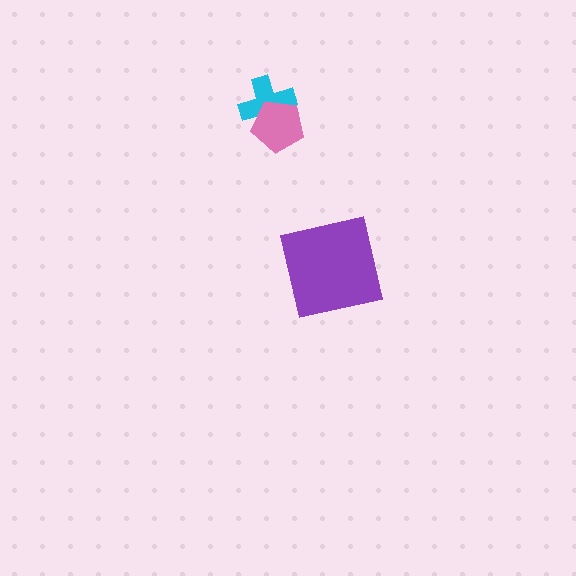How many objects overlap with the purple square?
0 objects overlap with the purple square.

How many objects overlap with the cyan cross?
1 object overlaps with the cyan cross.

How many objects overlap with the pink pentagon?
1 object overlaps with the pink pentagon.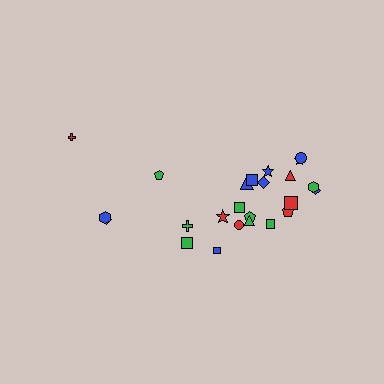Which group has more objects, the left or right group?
The right group.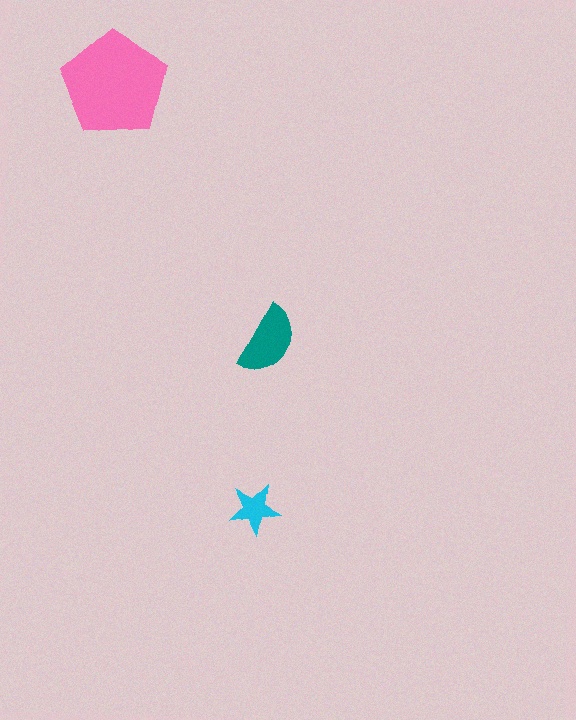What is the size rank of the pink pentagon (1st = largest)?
1st.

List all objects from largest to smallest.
The pink pentagon, the teal semicircle, the cyan star.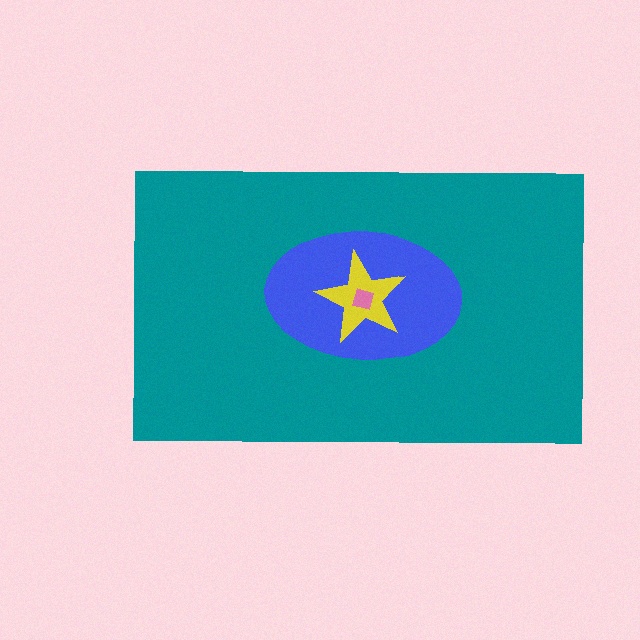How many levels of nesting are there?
4.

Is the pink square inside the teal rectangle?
Yes.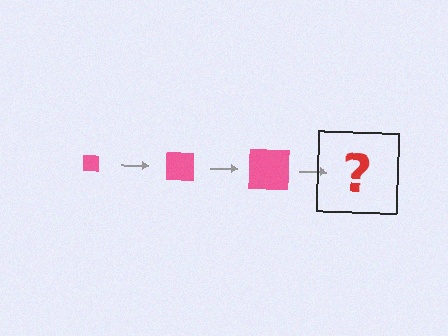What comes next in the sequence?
The next element should be a pink square, larger than the previous one.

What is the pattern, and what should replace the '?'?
The pattern is that the square gets progressively larger each step. The '?' should be a pink square, larger than the previous one.